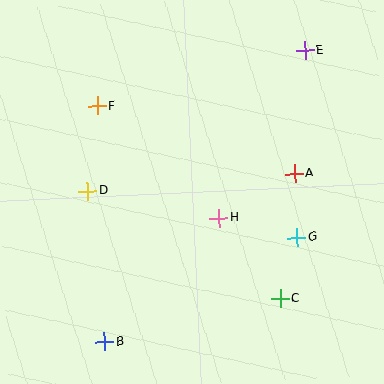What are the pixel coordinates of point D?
Point D is at (87, 191).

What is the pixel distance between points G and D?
The distance between G and D is 215 pixels.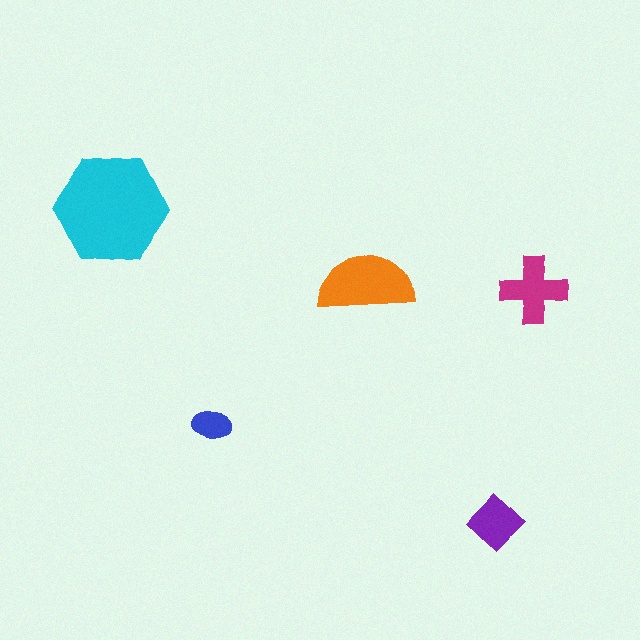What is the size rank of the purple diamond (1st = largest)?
4th.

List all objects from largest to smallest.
The cyan hexagon, the orange semicircle, the magenta cross, the purple diamond, the blue ellipse.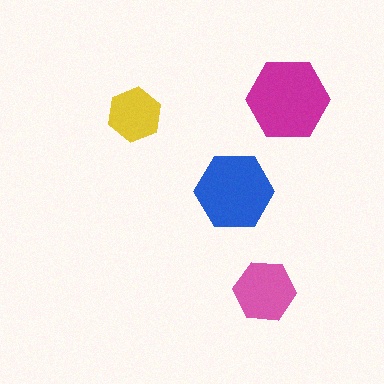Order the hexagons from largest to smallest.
the magenta one, the blue one, the pink one, the yellow one.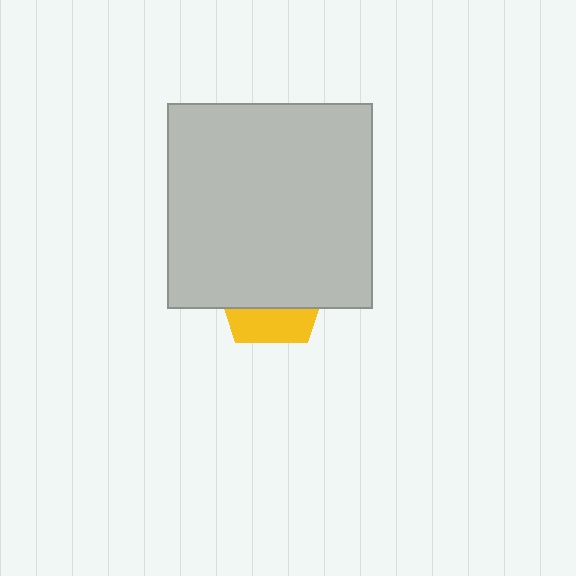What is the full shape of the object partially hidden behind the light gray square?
The partially hidden object is a yellow pentagon.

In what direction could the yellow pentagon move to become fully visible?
The yellow pentagon could move down. That would shift it out from behind the light gray square entirely.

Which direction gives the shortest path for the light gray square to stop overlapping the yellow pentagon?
Moving up gives the shortest separation.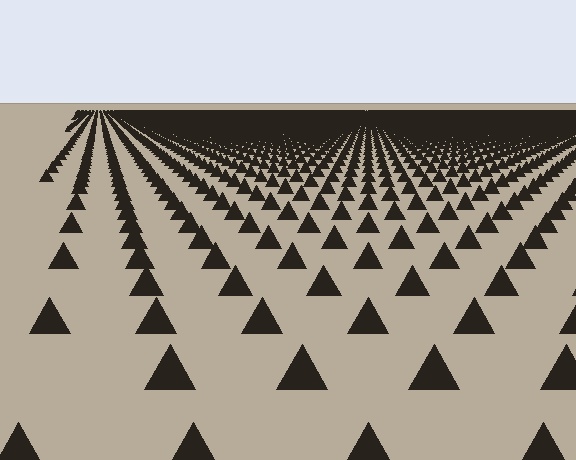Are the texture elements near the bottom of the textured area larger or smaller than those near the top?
Larger. Near the bottom, elements are closer to the viewer and appear at a bigger on-screen size.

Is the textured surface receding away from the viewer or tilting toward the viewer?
The surface is receding away from the viewer. Texture elements get smaller and denser toward the top.